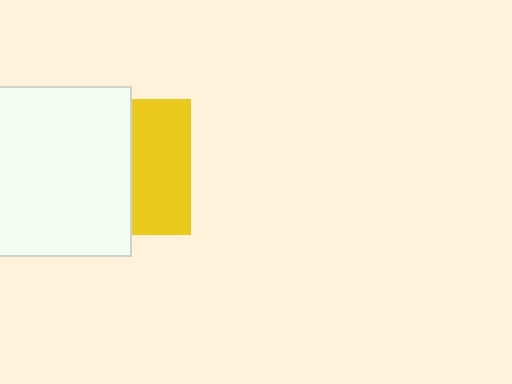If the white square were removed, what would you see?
You would see the complete yellow square.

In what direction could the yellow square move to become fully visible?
The yellow square could move right. That would shift it out from behind the white square entirely.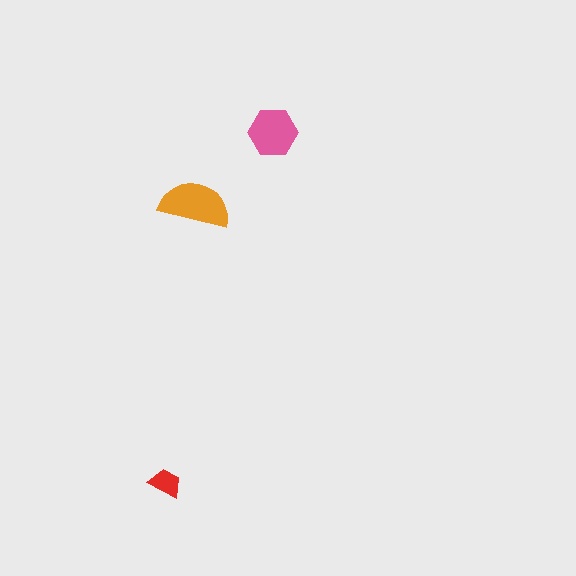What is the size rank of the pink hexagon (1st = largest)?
2nd.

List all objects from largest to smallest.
The orange semicircle, the pink hexagon, the red trapezoid.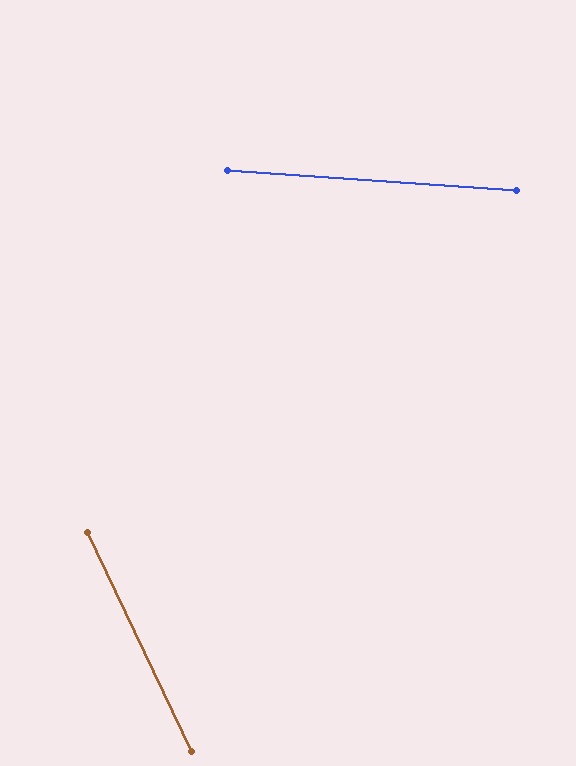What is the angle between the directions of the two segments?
Approximately 61 degrees.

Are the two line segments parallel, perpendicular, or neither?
Neither parallel nor perpendicular — they differ by about 61°.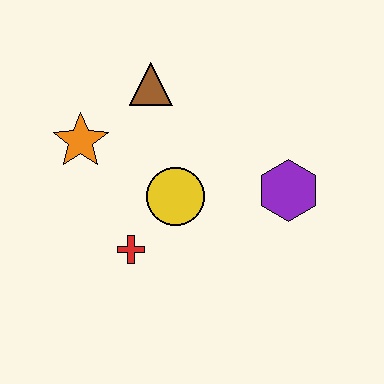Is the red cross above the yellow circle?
No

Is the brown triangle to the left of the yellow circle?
Yes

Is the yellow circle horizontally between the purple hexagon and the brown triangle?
Yes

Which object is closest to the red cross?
The yellow circle is closest to the red cross.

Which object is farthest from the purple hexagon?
The orange star is farthest from the purple hexagon.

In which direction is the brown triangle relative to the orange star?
The brown triangle is to the right of the orange star.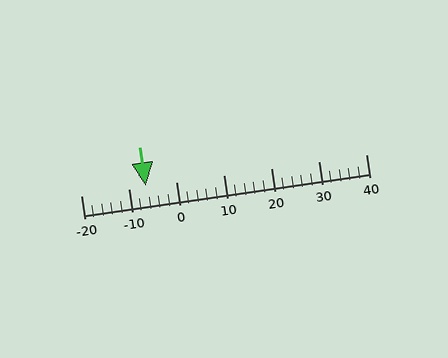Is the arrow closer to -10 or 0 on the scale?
The arrow is closer to -10.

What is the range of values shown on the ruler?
The ruler shows values from -20 to 40.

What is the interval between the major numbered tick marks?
The major tick marks are spaced 10 units apart.